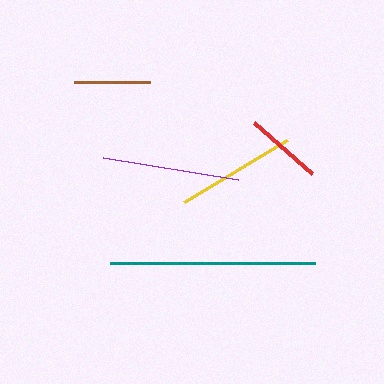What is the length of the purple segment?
The purple segment is approximately 136 pixels long.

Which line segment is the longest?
The teal line is the longest at approximately 205 pixels.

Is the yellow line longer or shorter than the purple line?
The purple line is longer than the yellow line.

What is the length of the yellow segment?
The yellow segment is approximately 120 pixels long.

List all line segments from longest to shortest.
From longest to shortest: teal, purple, yellow, red, brown.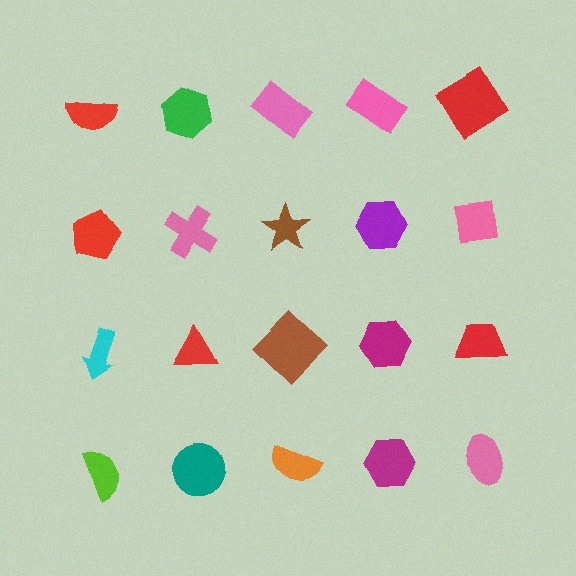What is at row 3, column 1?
A cyan arrow.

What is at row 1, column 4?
A pink rectangle.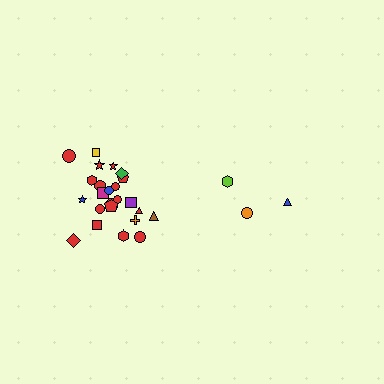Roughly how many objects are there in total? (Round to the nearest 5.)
Roughly 30 objects in total.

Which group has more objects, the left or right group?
The left group.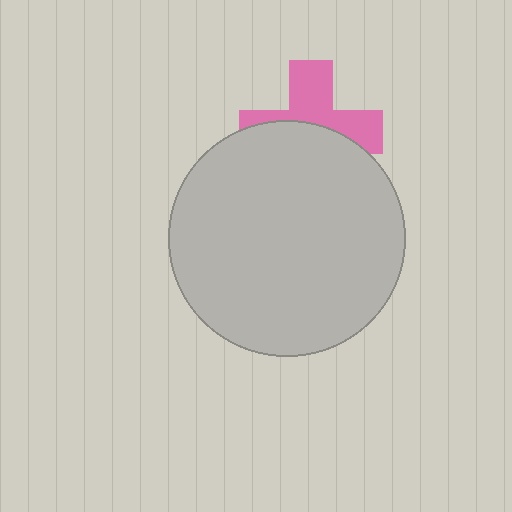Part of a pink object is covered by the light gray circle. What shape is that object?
It is a cross.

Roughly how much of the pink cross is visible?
About half of it is visible (roughly 48%).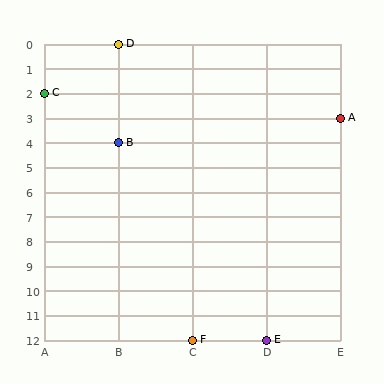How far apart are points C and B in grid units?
Points C and B are 1 column and 2 rows apart (about 2.2 grid units diagonally).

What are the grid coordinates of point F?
Point F is at grid coordinates (C, 12).